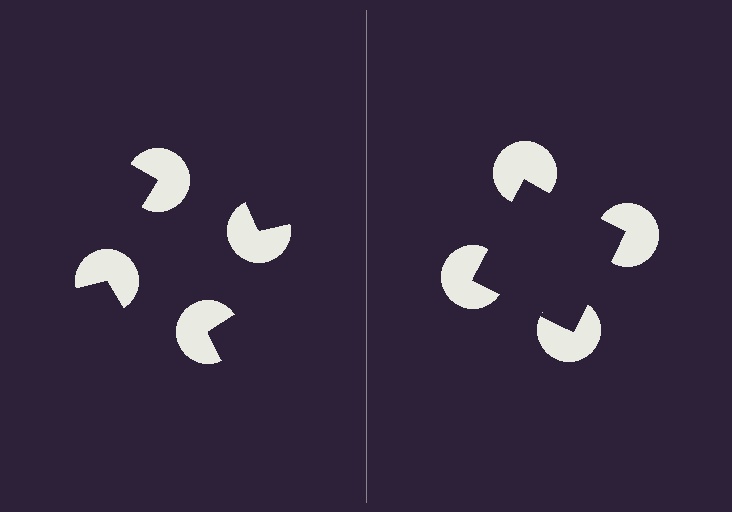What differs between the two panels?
The pac-man discs are positioned identically on both sides; only the wedge orientations differ. On the right they align to a square; on the left they are misaligned.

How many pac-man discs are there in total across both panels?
8 — 4 on each side.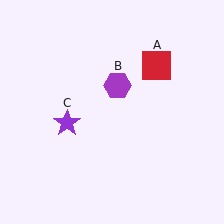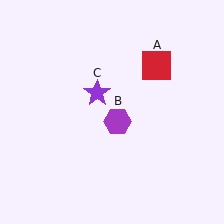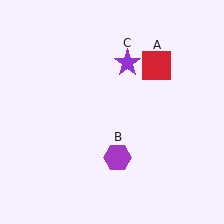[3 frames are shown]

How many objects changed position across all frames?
2 objects changed position: purple hexagon (object B), purple star (object C).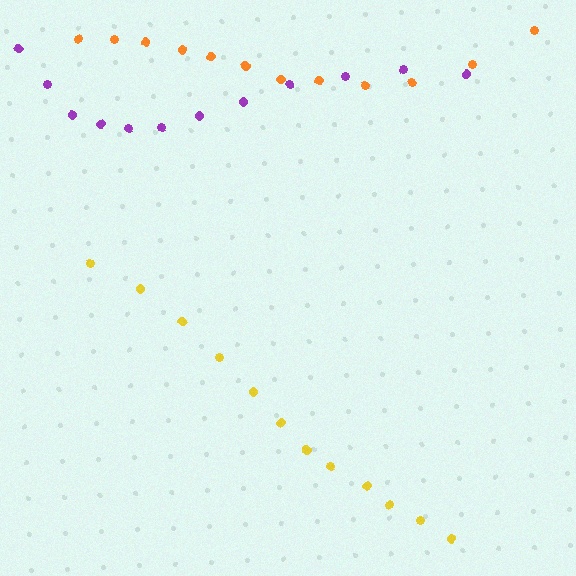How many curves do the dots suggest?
There are 3 distinct paths.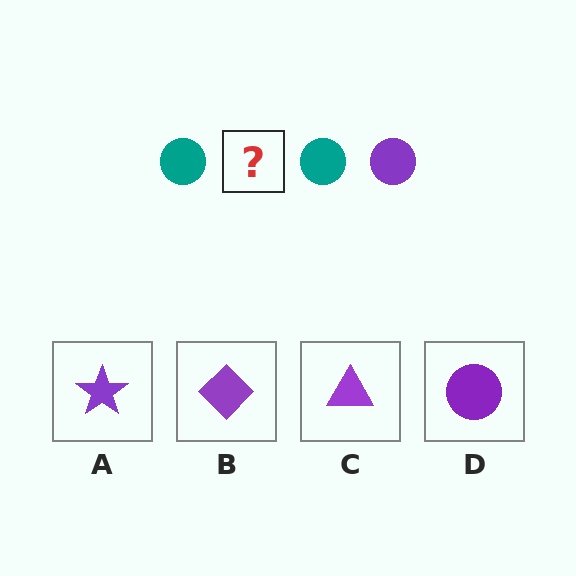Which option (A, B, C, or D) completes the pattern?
D.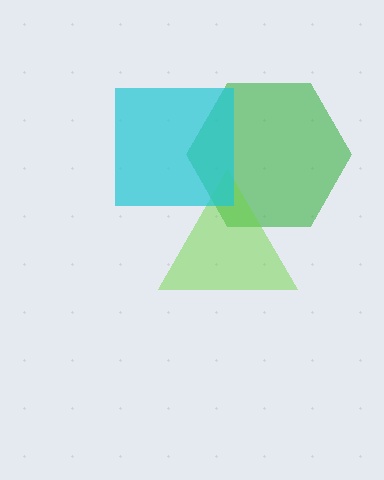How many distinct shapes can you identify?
There are 3 distinct shapes: a green hexagon, a lime triangle, a cyan square.